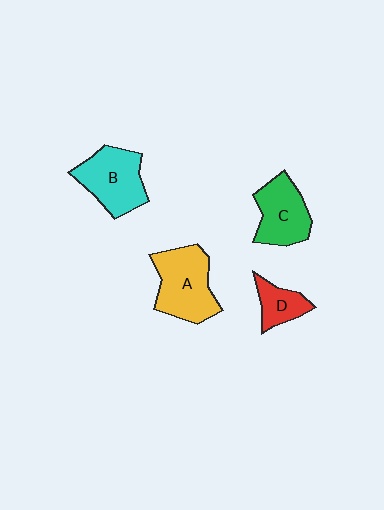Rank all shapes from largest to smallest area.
From largest to smallest: A (yellow), B (cyan), C (green), D (red).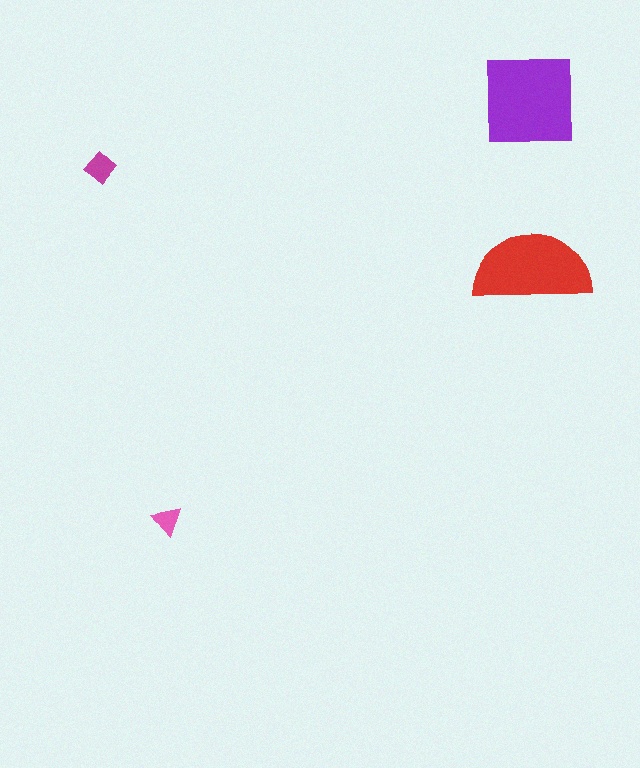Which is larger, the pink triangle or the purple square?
The purple square.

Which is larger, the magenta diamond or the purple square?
The purple square.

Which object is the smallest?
The pink triangle.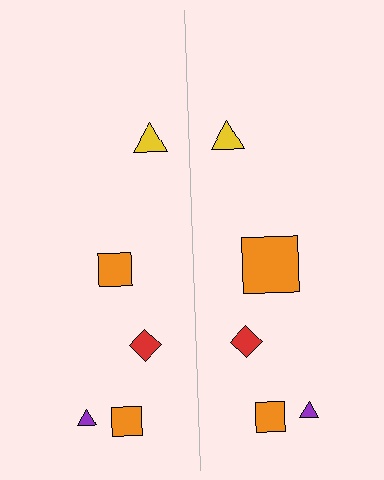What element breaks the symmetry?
The orange square on the right side has a different size than its mirror counterpart.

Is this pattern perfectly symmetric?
No, the pattern is not perfectly symmetric. The orange square on the right side has a different size than its mirror counterpart.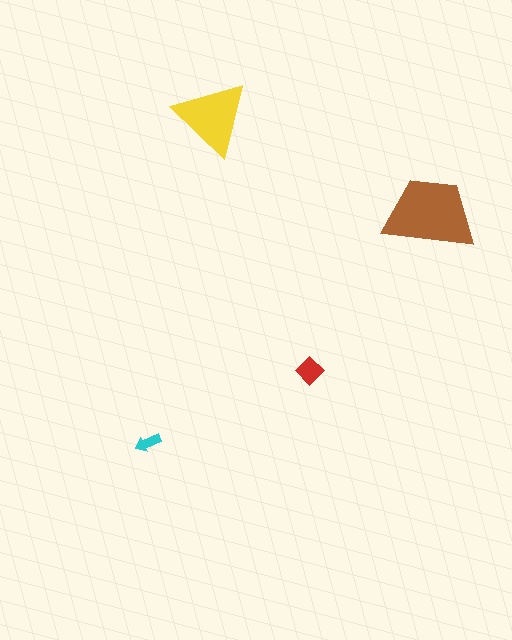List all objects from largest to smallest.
The brown trapezoid, the yellow triangle, the red diamond, the cyan arrow.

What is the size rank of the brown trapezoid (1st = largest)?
1st.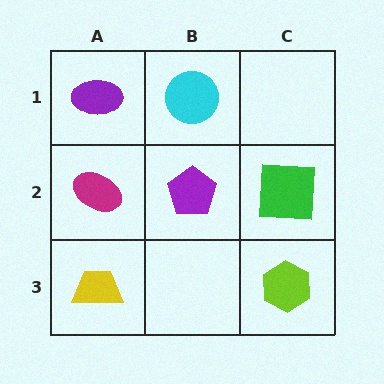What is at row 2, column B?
A purple pentagon.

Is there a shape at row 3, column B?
No, that cell is empty.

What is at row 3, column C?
A lime hexagon.